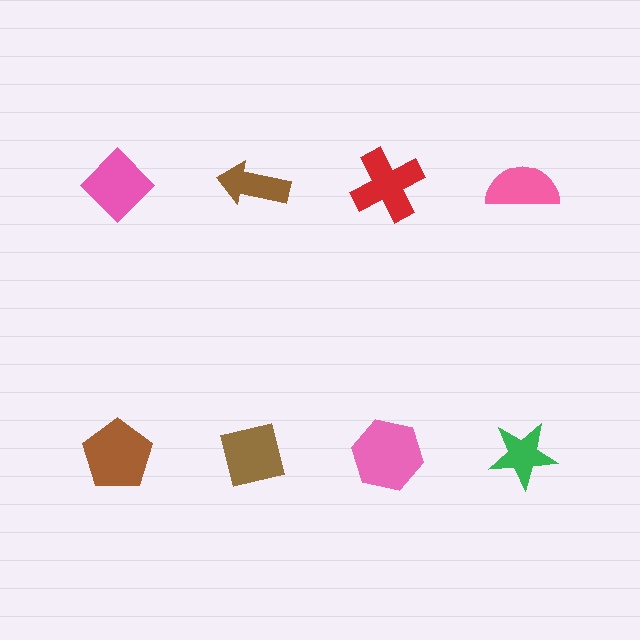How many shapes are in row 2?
4 shapes.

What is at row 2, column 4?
A green star.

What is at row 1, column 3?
A red cross.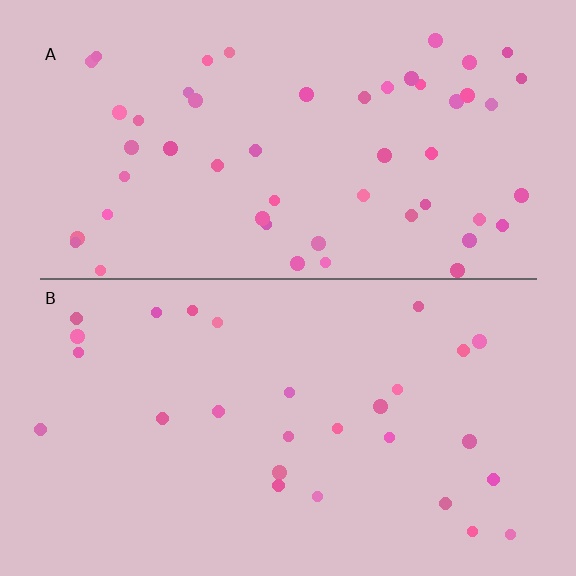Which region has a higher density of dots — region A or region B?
A (the top).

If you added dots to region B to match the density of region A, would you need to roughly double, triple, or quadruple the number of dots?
Approximately double.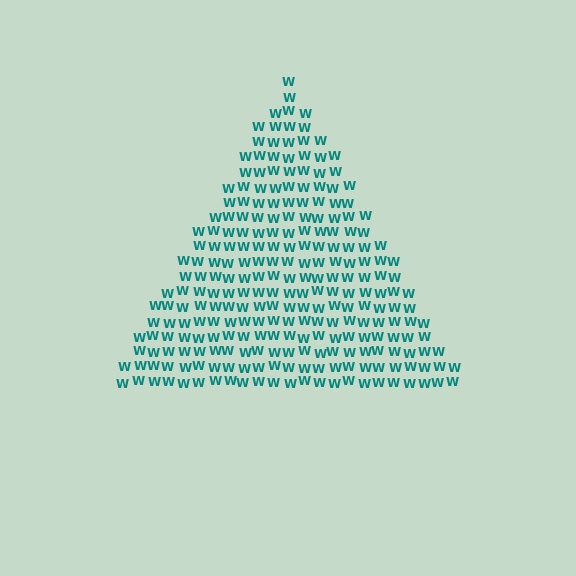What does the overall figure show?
The overall figure shows a triangle.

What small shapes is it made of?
It is made of small letter W's.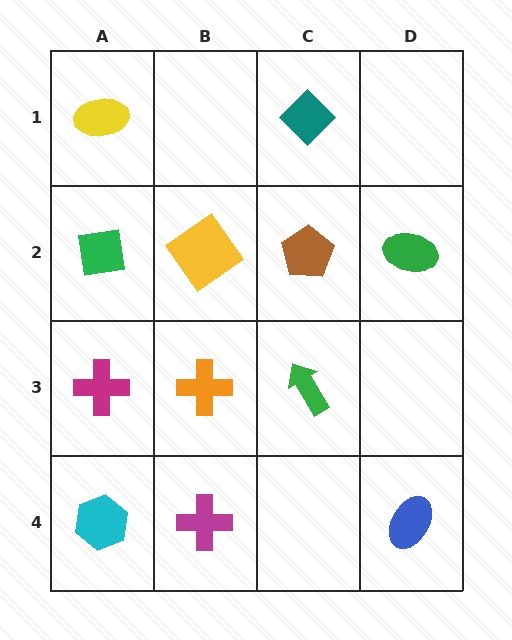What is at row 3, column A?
A magenta cross.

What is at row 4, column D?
A blue ellipse.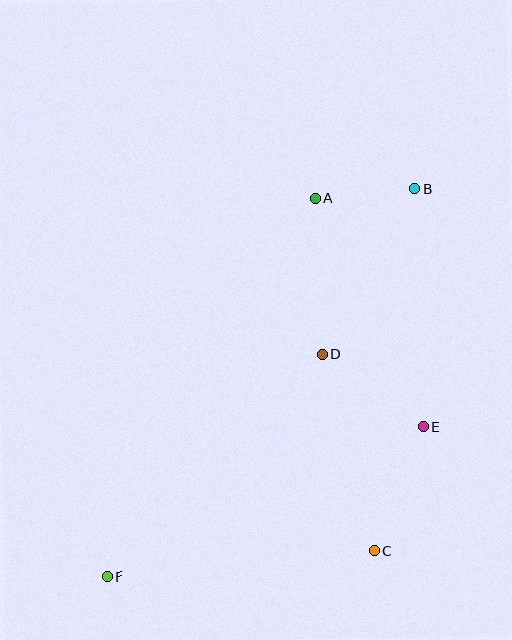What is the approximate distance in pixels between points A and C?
The distance between A and C is approximately 357 pixels.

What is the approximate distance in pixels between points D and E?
The distance between D and E is approximately 125 pixels.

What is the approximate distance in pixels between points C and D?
The distance between C and D is approximately 203 pixels.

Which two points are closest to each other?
Points A and B are closest to each other.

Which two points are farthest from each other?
Points B and F are farthest from each other.